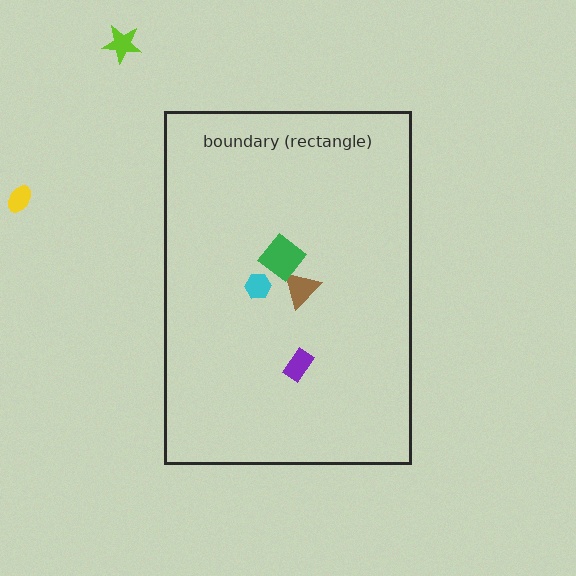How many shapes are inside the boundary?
4 inside, 2 outside.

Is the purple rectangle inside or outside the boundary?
Inside.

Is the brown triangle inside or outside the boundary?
Inside.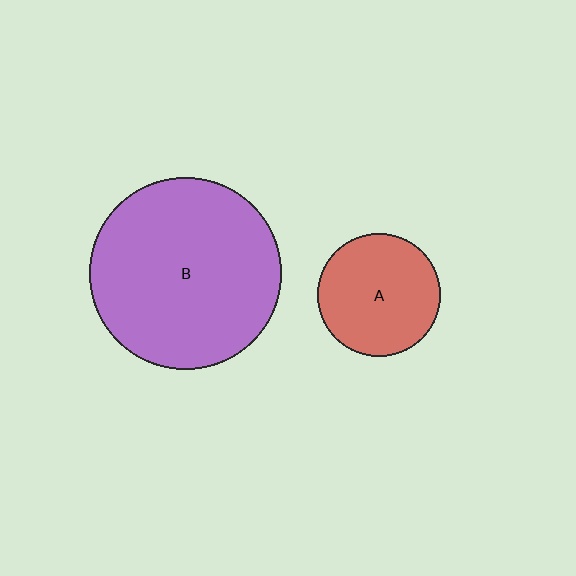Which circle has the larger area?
Circle B (purple).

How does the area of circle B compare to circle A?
Approximately 2.4 times.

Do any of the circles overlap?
No, none of the circles overlap.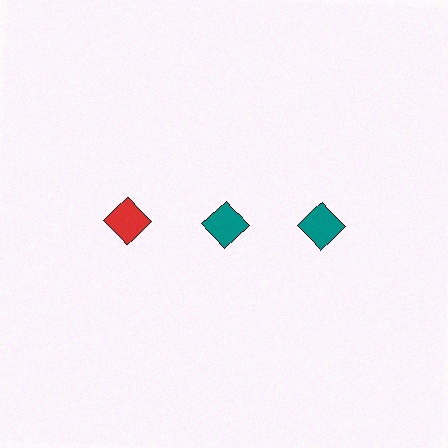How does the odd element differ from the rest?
It has a different color: red instead of teal.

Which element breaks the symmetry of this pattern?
The red diamond in the top row, leftmost column breaks the symmetry. All other shapes are teal diamonds.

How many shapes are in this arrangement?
There are 3 shapes arranged in a grid pattern.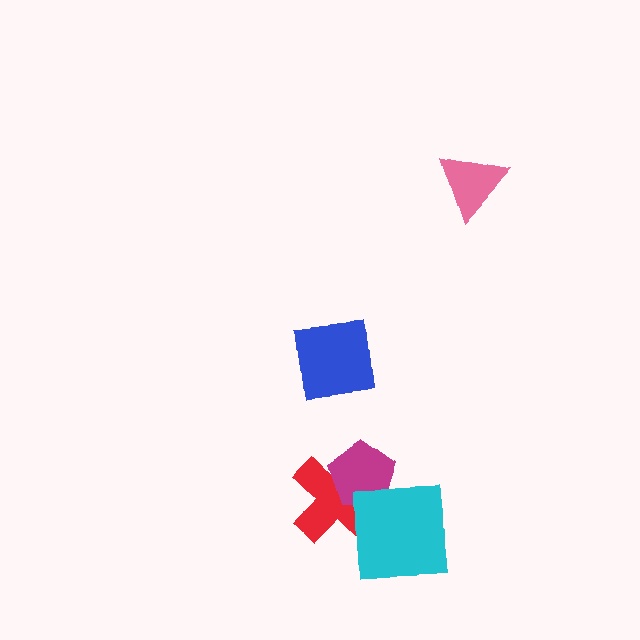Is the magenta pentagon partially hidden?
Yes, it is partially covered by another shape.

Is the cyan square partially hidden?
No, no other shape covers it.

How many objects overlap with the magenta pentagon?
2 objects overlap with the magenta pentagon.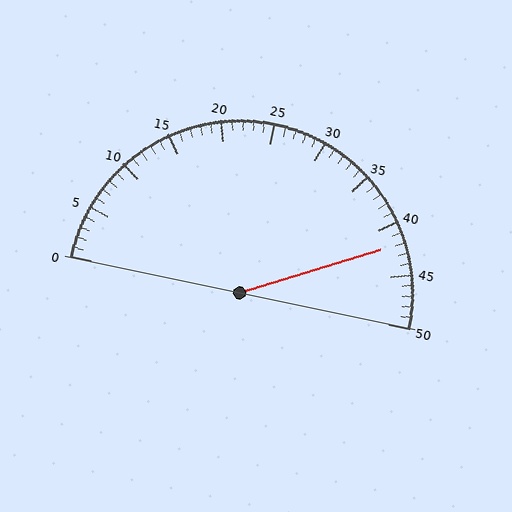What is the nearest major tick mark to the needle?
The nearest major tick mark is 40.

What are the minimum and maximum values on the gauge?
The gauge ranges from 0 to 50.